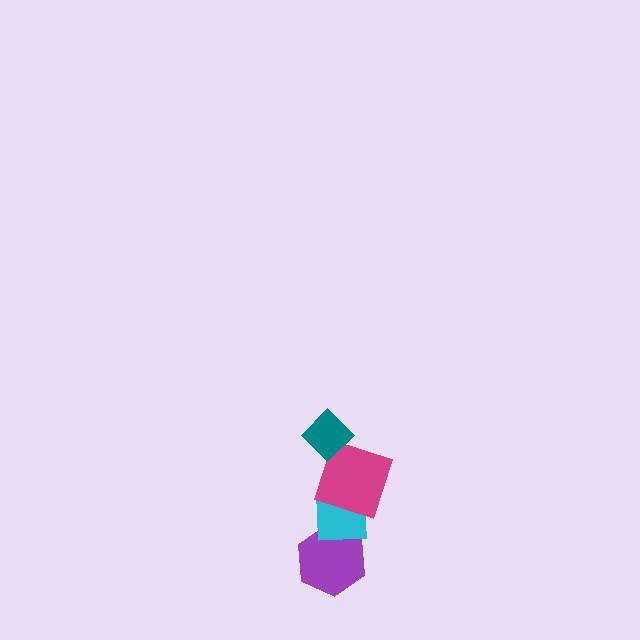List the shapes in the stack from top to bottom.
From top to bottom: the teal diamond, the magenta square, the cyan square, the purple hexagon.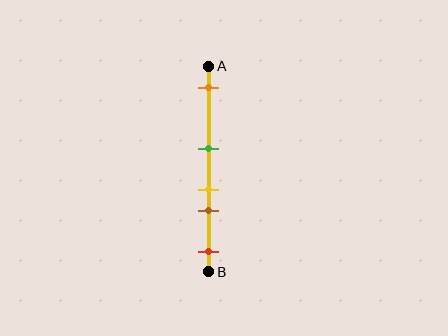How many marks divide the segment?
There are 5 marks dividing the segment.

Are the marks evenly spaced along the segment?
No, the marks are not evenly spaced.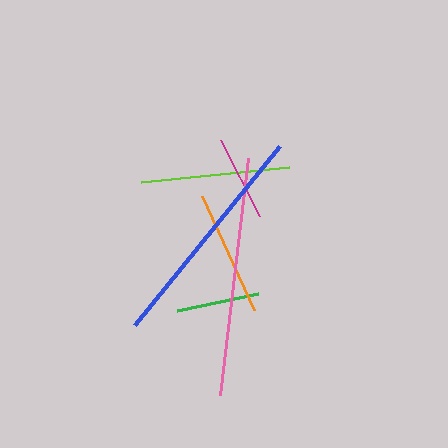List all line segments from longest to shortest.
From longest to shortest: pink, blue, lime, orange, magenta, green.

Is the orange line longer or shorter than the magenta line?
The orange line is longer than the magenta line.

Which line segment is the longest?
The pink line is the longest at approximately 238 pixels.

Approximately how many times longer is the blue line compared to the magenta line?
The blue line is approximately 2.7 times the length of the magenta line.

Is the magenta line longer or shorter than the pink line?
The pink line is longer than the magenta line.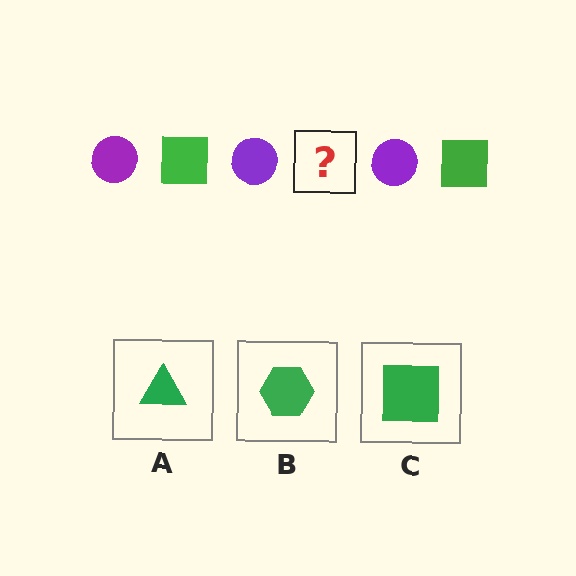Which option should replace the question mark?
Option C.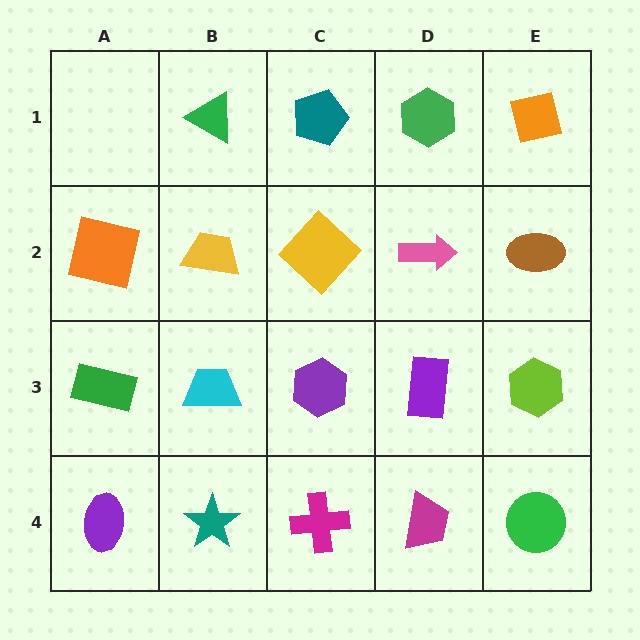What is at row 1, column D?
A green hexagon.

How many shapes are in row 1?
4 shapes.